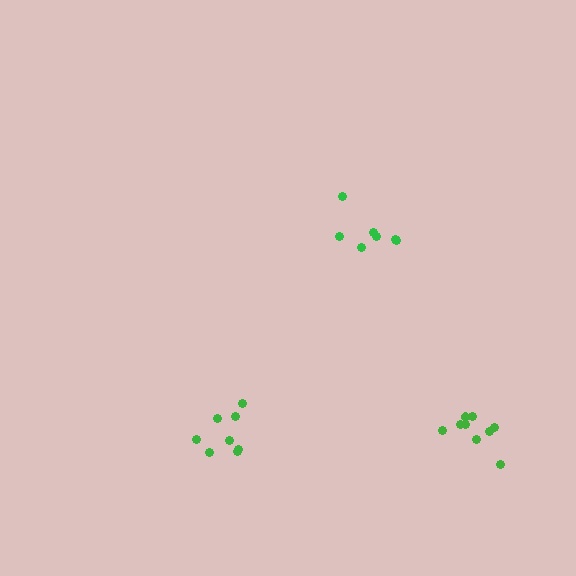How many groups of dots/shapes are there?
There are 3 groups.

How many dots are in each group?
Group 1: 7 dots, Group 2: 8 dots, Group 3: 9 dots (24 total).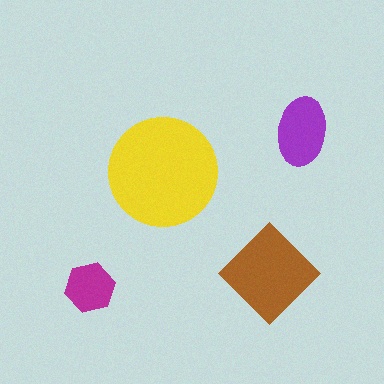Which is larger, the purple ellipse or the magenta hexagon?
The purple ellipse.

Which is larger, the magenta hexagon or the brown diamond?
The brown diamond.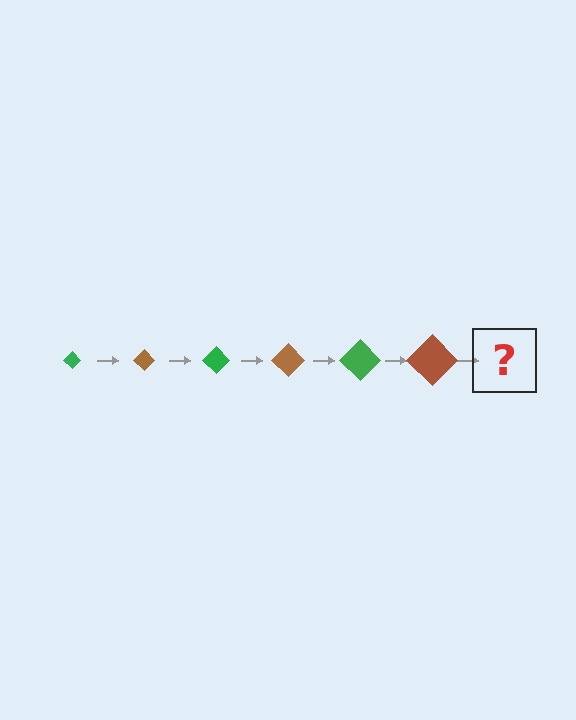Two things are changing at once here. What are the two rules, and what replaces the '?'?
The two rules are that the diamond grows larger each step and the color cycles through green and brown. The '?' should be a green diamond, larger than the previous one.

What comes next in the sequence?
The next element should be a green diamond, larger than the previous one.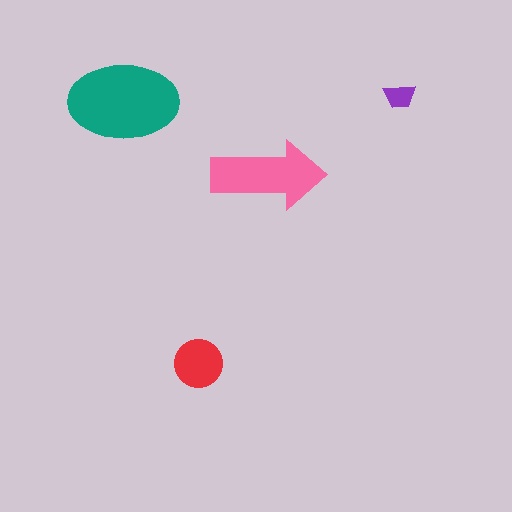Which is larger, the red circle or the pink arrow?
The pink arrow.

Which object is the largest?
The teal ellipse.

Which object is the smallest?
The purple trapezoid.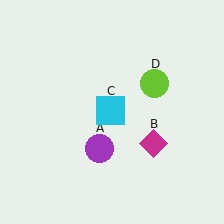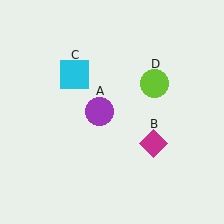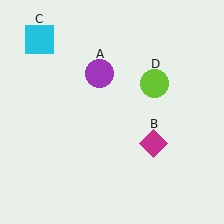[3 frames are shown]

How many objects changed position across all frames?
2 objects changed position: purple circle (object A), cyan square (object C).